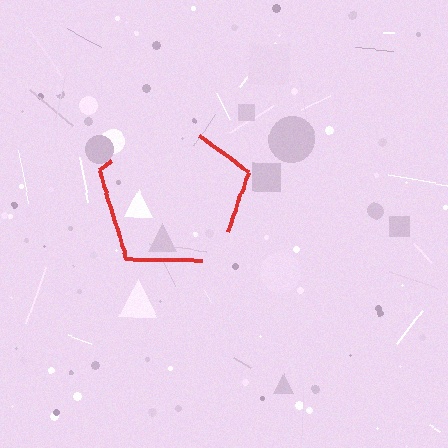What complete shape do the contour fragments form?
The contour fragments form a pentagon.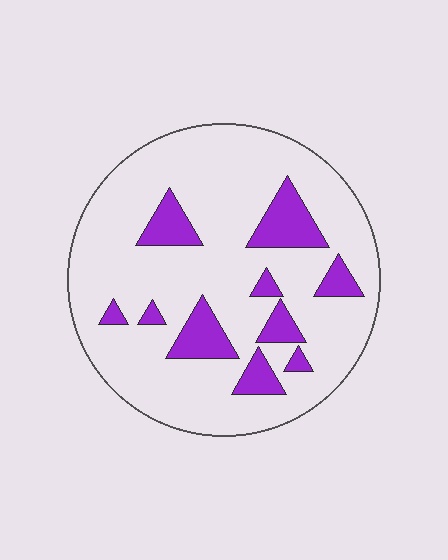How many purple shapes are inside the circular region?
10.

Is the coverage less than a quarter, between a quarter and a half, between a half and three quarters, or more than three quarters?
Less than a quarter.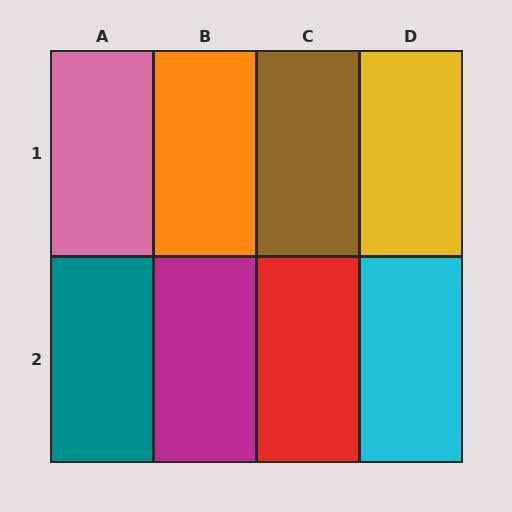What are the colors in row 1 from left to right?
Pink, orange, brown, yellow.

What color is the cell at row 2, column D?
Cyan.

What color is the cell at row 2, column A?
Teal.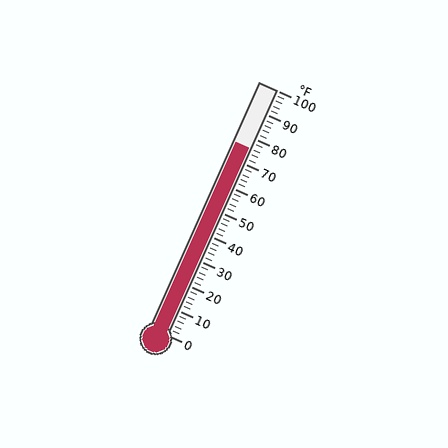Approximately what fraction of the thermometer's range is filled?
The thermometer is filled to approximately 75% of its range.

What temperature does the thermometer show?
The thermometer shows approximately 76°F.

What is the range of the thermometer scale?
The thermometer scale ranges from 0°F to 100°F.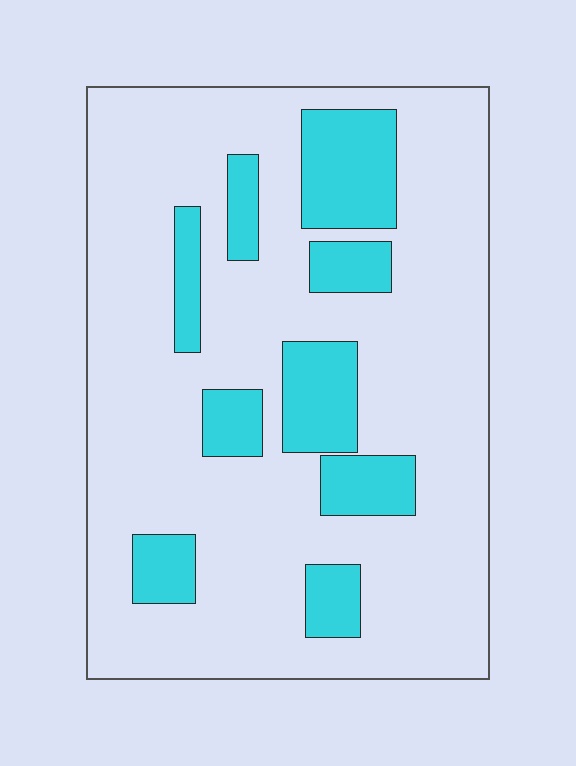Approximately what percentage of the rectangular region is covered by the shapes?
Approximately 20%.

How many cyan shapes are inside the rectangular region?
9.